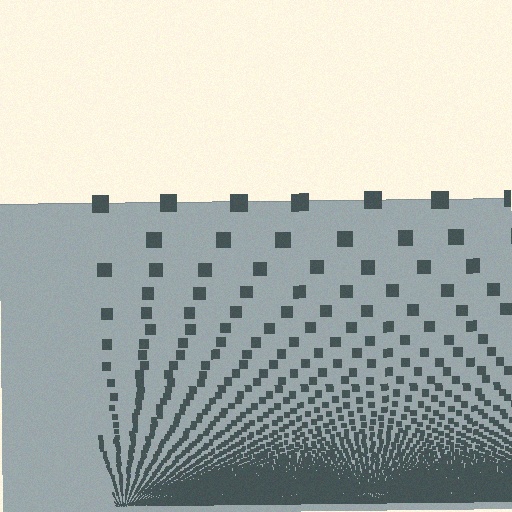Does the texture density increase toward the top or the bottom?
Density increases toward the bottom.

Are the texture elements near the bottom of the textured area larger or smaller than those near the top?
Smaller. The gradient is inverted — elements near the bottom are smaller and denser.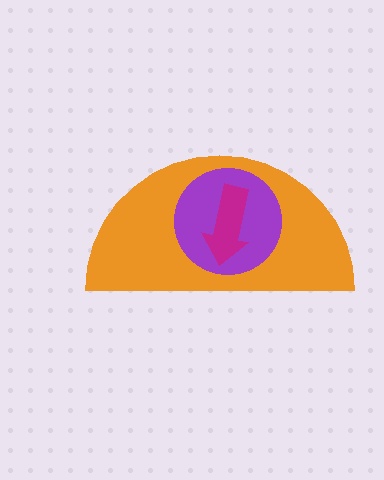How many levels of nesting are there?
3.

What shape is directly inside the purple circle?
The magenta arrow.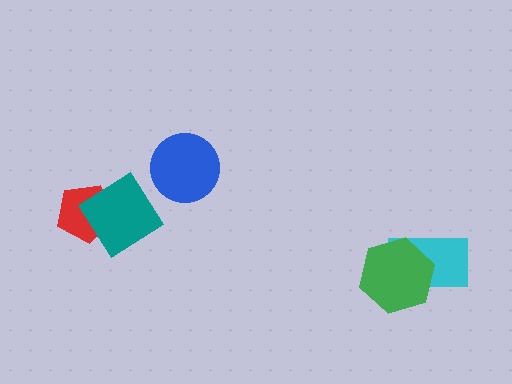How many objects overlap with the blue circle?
0 objects overlap with the blue circle.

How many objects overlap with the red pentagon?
1 object overlaps with the red pentagon.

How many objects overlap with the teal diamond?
1 object overlaps with the teal diamond.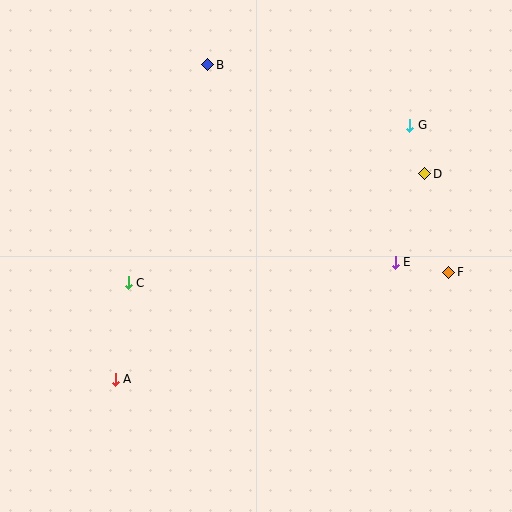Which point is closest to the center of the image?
Point C at (128, 283) is closest to the center.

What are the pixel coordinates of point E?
Point E is at (395, 262).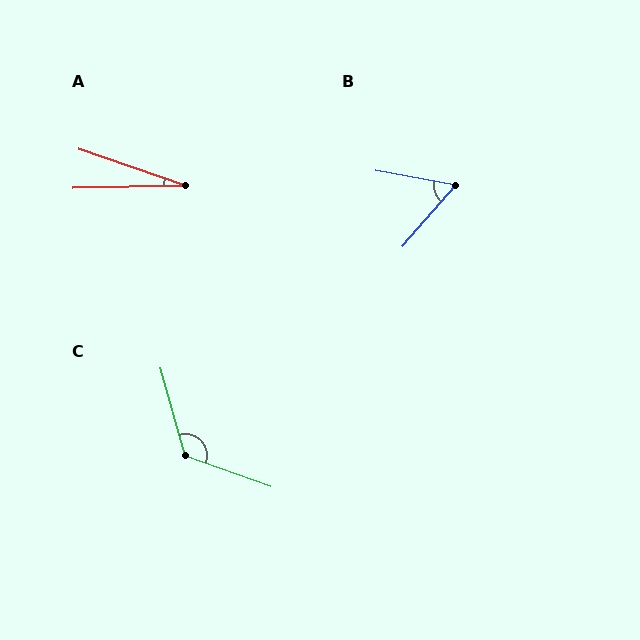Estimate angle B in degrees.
Approximately 59 degrees.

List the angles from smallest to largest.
A (20°), B (59°), C (125°).